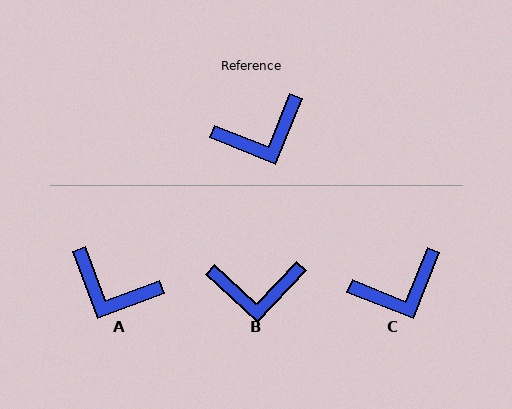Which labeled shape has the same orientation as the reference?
C.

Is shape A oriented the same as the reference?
No, it is off by about 48 degrees.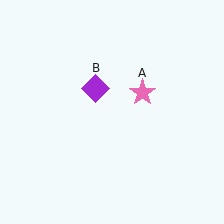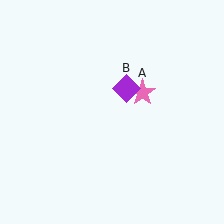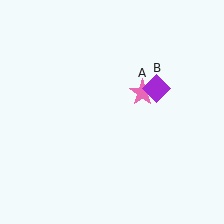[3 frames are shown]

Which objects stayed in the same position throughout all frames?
Pink star (object A) remained stationary.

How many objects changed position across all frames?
1 object changed position: purple diamond (object B).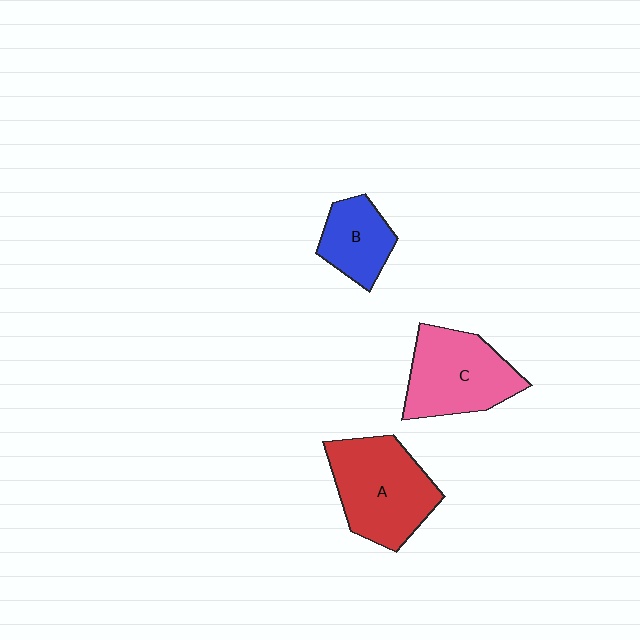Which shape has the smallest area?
Shape B (blue).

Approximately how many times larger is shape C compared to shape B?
Approximately 1.7 times.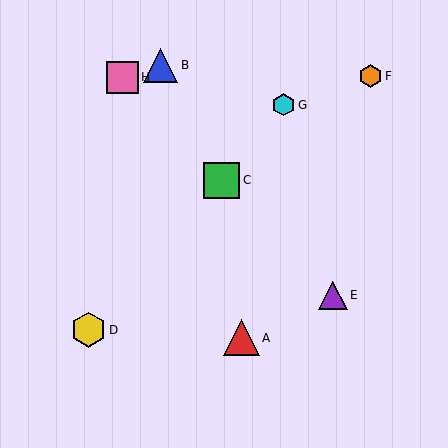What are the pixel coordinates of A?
Object A is at (241, 338).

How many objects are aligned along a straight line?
3 objects (C, E, H) are aligned along a straight line.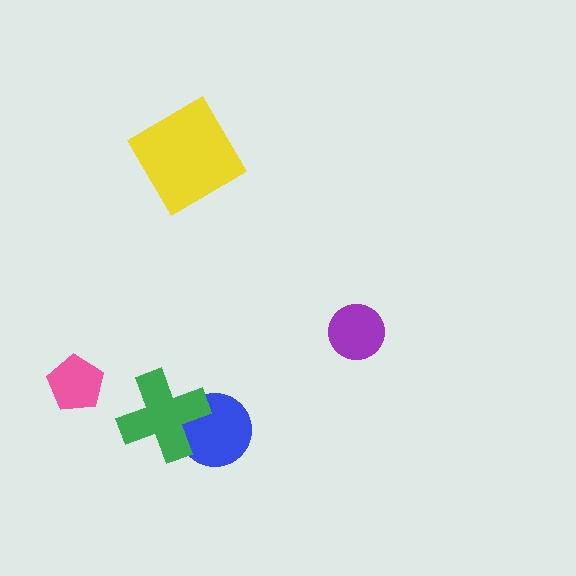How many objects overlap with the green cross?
1 object overlaps with the green cross.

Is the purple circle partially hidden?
No, no other shape covers it.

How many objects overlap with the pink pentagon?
0 objects overlap with the pink pentagon.